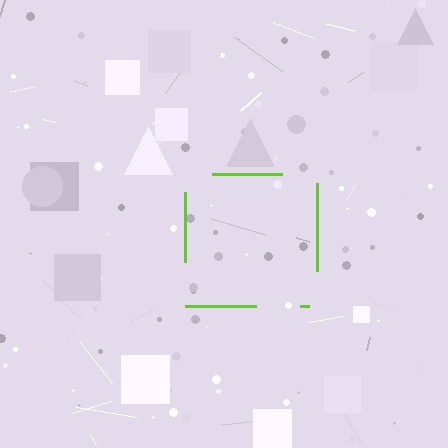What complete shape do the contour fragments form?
The contour fragments form a square.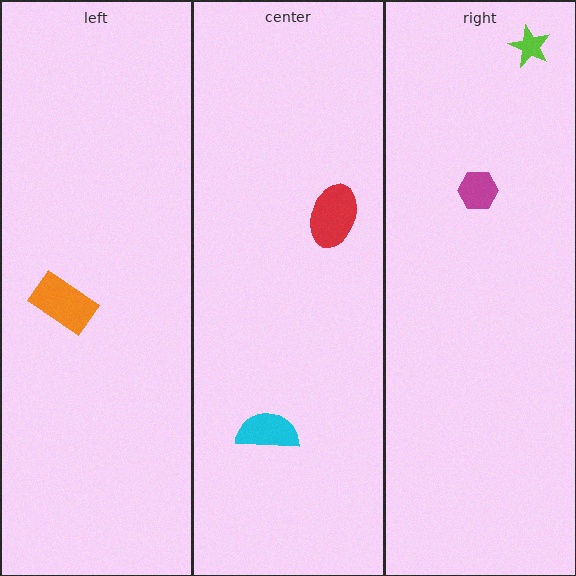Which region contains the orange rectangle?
The left region.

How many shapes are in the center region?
2.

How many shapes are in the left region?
1.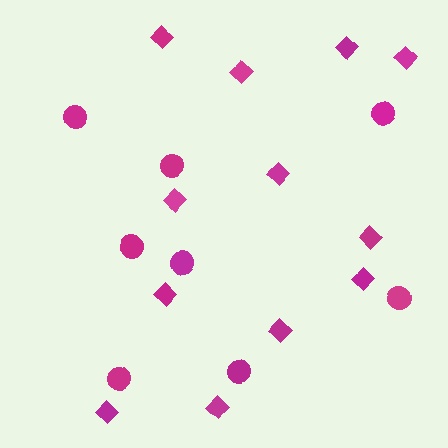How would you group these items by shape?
There are 2 groups: one group of circles (8) and one group of diamonds (12).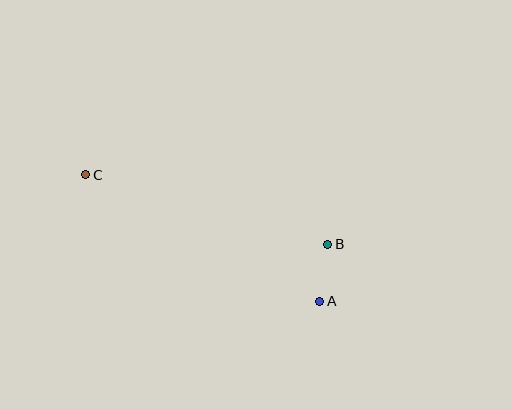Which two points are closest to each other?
Points A and B are closest to each other.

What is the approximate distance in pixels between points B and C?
The distance between B and C is approximately 252 pixels.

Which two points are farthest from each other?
Points A and C are farthest from each other.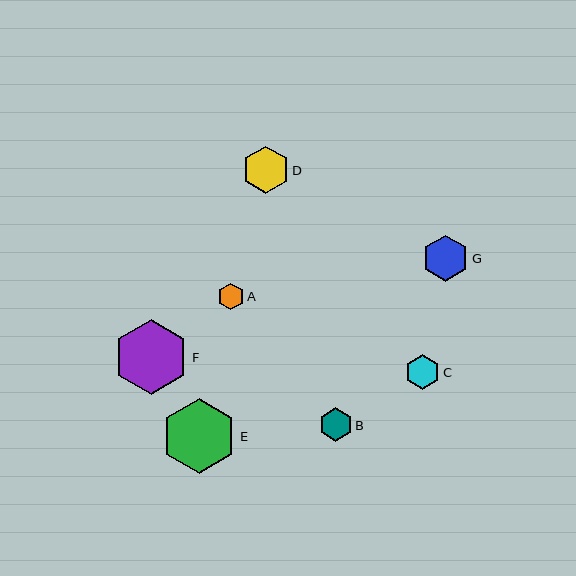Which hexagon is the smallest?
Hexagon A is the smallest with a size of approximately 27 pixels.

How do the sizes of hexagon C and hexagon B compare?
Hexagon C and hexagon B are approximately the same size.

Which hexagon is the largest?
Hexagon E is the largest with a size of approximately 75 pixels.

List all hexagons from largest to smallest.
From largest to smallest: E, F, D, G, C, B, A.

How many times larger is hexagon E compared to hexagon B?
Hexagon E is approximately 2.2 times the size of hexagon B.